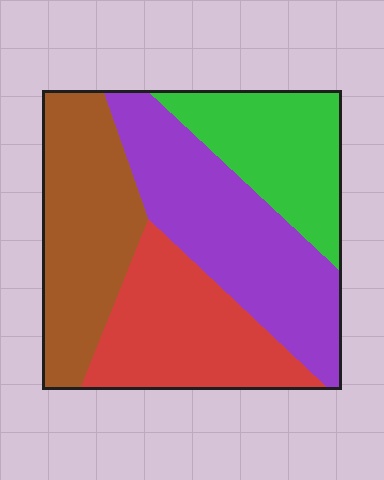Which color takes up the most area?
Purple, at roughly 30%.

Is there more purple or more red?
Purple.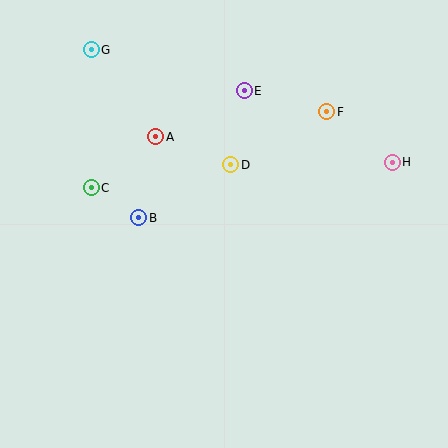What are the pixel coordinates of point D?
Point D is at (231, 165).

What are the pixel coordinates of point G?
Point G is at (91, 50).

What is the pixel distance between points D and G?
The distance between D and G is 181 pixels.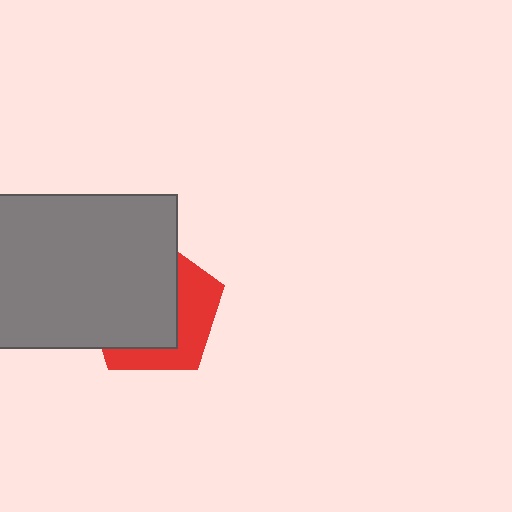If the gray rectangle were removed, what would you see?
You would see the complete red pentagon.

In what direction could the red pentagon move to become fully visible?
The red pentagon could move right. That would shift it out from behind the gray rectangle entirely.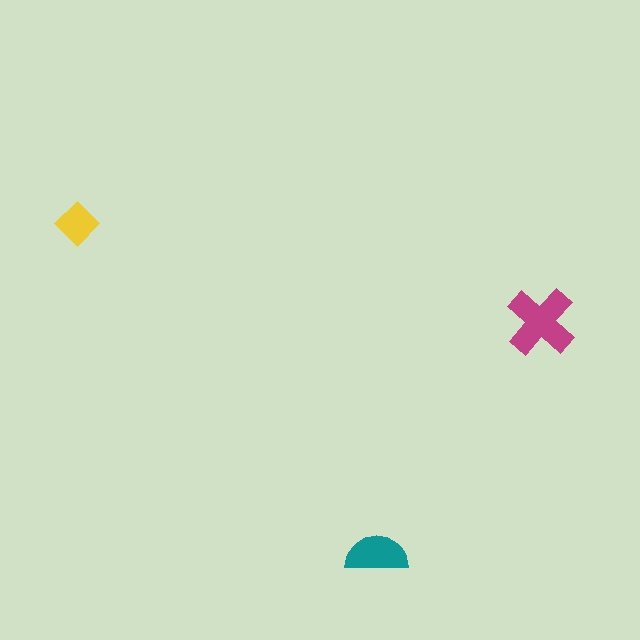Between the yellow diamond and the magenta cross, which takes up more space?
The magenta cross.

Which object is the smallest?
The yellow diamond.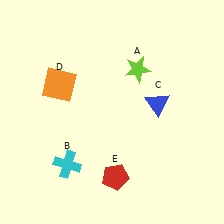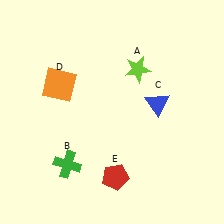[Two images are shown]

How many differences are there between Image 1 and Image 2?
There is 1 difference between the two images.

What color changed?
The cross (B) changed from cyan in Image 1 to green in Image 2.